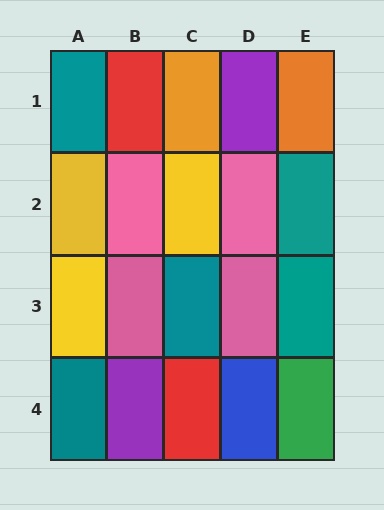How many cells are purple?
2 cells are purple.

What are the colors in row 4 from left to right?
Teal, purple, red, blue, green.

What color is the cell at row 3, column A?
Yellow.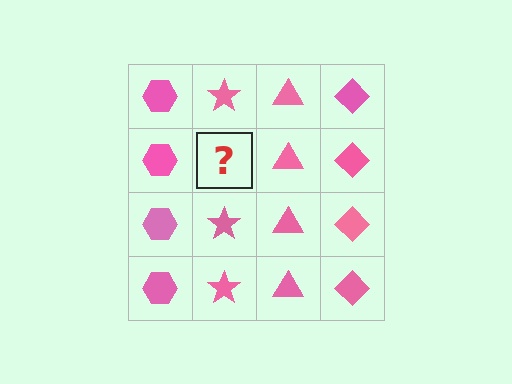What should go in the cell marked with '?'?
The missing cell should contain a pink star.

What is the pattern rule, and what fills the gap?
The rule is that each column has a consistent shape. The gap should be filled with a pink star.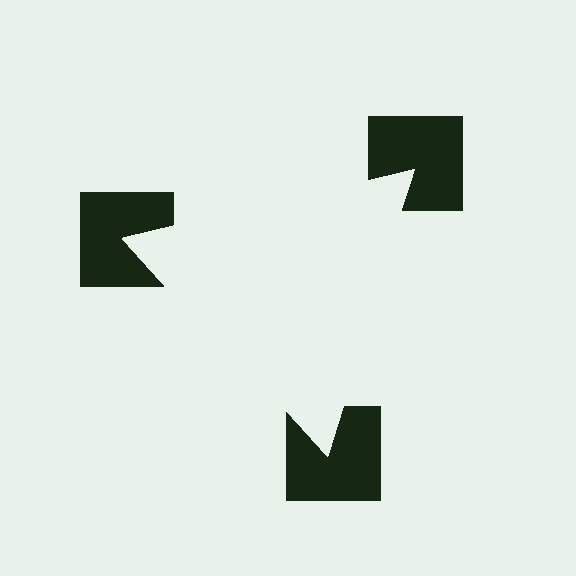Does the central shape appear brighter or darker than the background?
It typically appears slightly brighter than the background, even though no actual brightness change is drawn.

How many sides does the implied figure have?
3 sides.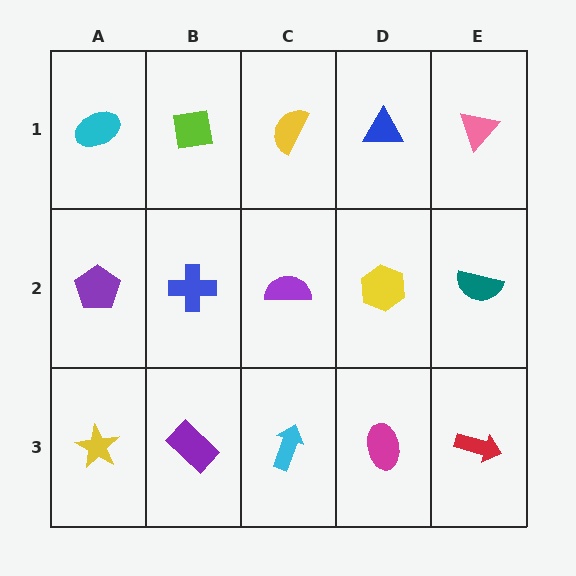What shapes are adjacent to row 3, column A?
A purple pentagon (row 2, column A), a purple rectangle (row 3, column B).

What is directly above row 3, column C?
A purple semicircle.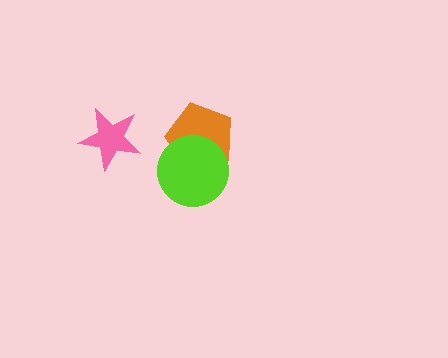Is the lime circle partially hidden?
No, no other shape covers it.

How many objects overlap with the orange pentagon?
1 object overlaps with the orange pentagon.